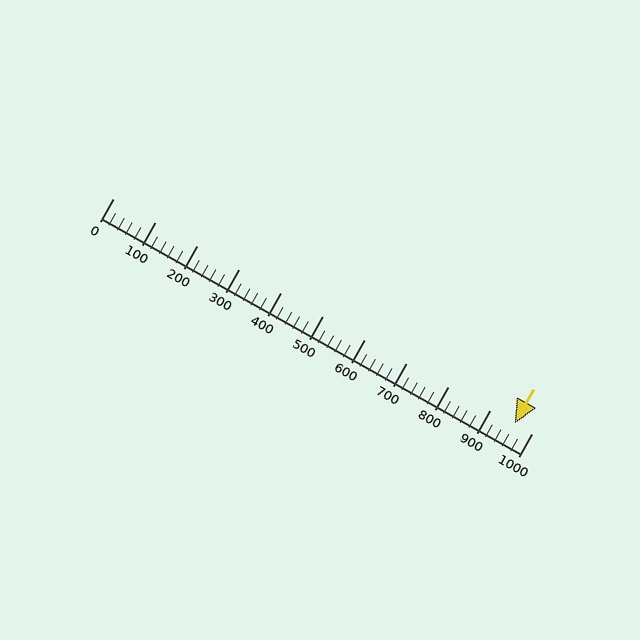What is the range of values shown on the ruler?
The ruler shows values from 0 to 1000.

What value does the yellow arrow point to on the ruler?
The yellow arrow points to approximately 960.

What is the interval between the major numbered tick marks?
The major tick marks are spaced 100 units apart.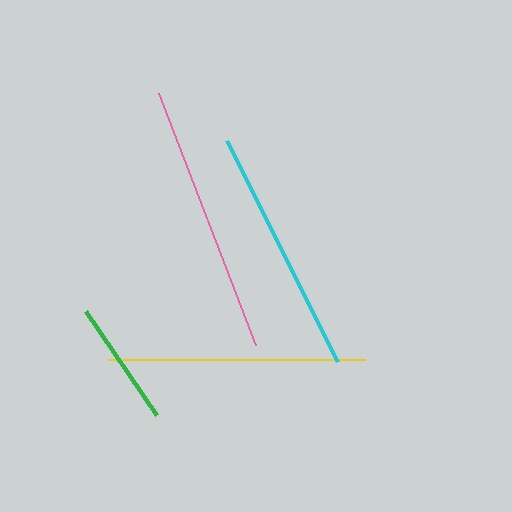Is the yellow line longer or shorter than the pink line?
The pink line is longer than the yellow line.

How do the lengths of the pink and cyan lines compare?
The pink and cyan lines are approximately the same length.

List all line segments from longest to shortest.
From longest to shortest: pink, yellow, cyan, green.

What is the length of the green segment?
The green segment is approximately 126 pixels long.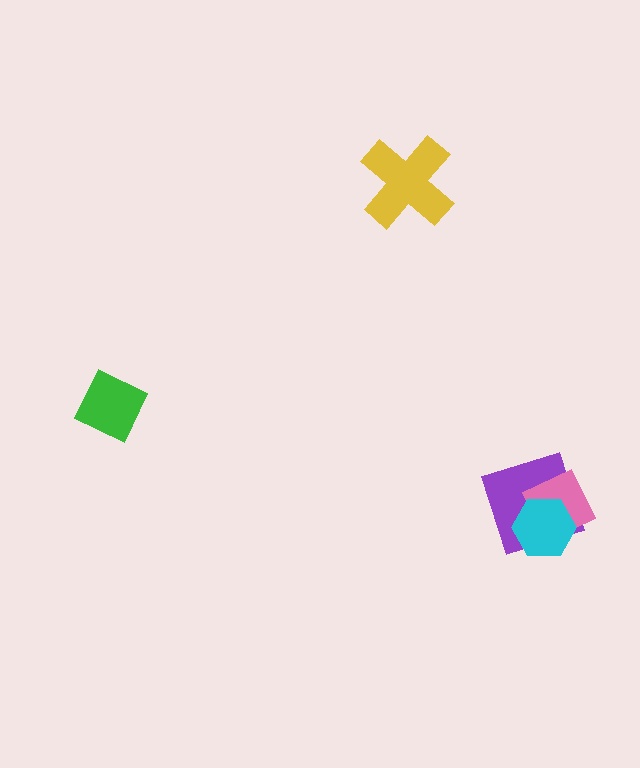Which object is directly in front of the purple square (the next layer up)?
The pink square is directly in front of the purple square.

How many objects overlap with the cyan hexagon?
2 objects overlap with the cyan hexagon.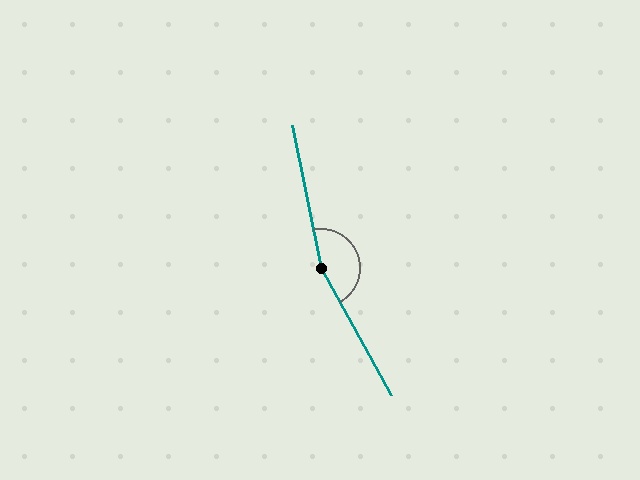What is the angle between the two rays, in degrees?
Approximately 162 degrees.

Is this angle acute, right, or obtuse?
It is obtuse.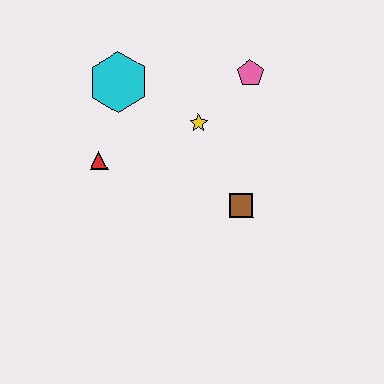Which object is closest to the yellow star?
The pink pentagon is closest to the yellow star.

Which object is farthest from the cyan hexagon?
The brown square is farthest from the cyan hexagon.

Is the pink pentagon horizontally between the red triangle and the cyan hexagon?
No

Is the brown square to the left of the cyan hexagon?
No